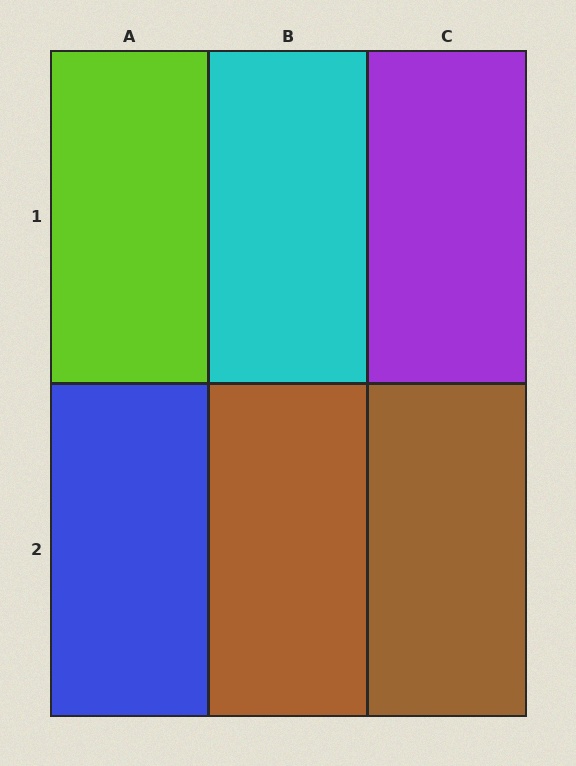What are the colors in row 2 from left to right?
Blue, brown, brown.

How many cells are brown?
2 cells are brown.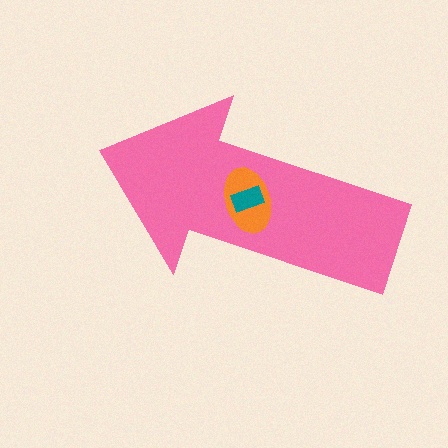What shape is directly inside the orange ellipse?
The teal rectangle.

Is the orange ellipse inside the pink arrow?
Yes.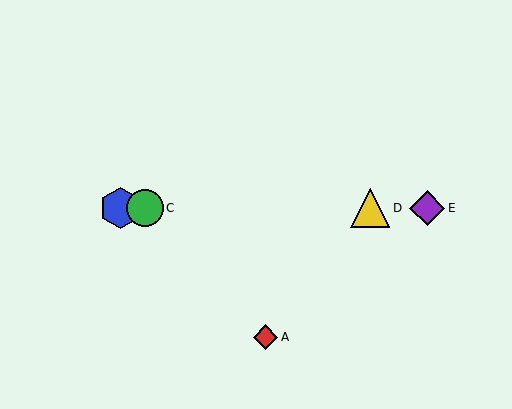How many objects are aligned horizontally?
4 objects (B, C, D, E) are aligned horizontally.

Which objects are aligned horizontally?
Objects B, C, D, E are aligned horizontally.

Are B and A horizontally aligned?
No, B is at y≈208 and A is at y≈337.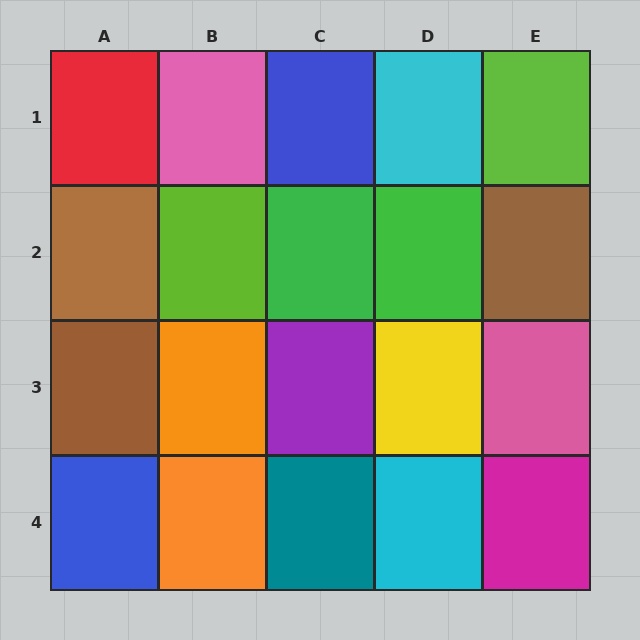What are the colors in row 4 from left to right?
Blue, orange, teal, cyan, magenta.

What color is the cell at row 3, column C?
Purple.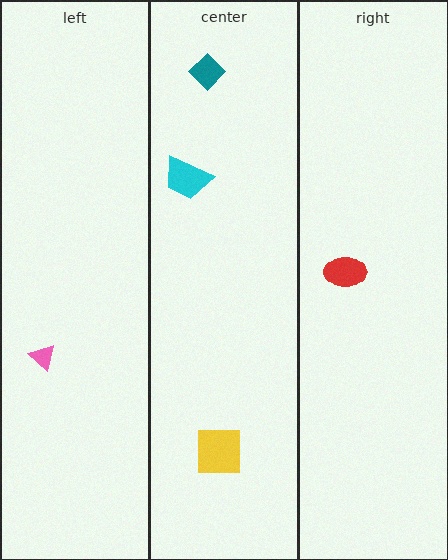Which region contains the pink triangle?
The left region.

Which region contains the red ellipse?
The right region.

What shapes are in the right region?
The red ellipse.